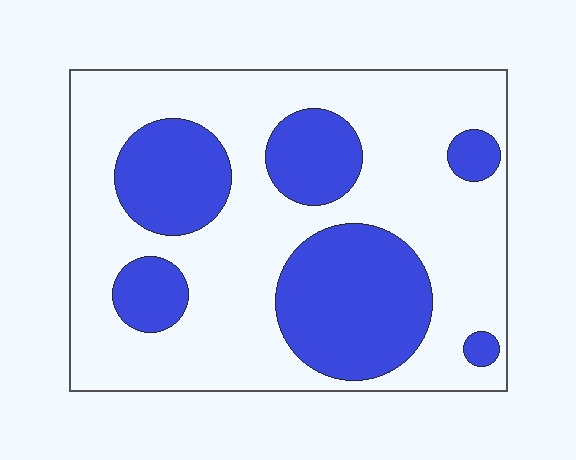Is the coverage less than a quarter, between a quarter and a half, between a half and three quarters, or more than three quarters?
Between a quarter and a half.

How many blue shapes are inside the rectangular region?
6.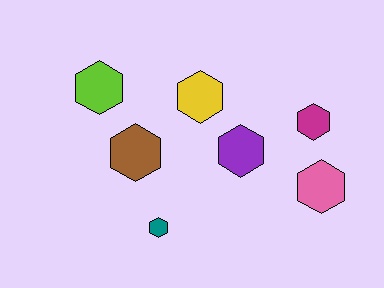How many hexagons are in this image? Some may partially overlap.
There are 7 hexagons.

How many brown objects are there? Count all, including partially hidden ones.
There is 1 brown object.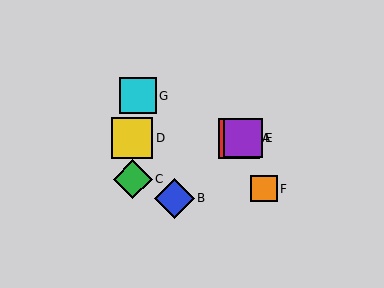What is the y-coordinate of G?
Object G is at y≈96.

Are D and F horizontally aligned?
No, D is at y≈138 and F is at y≈189.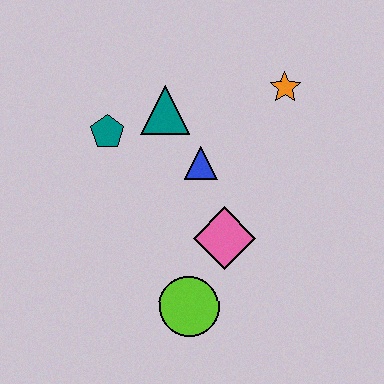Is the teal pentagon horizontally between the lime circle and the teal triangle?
No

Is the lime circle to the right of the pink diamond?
No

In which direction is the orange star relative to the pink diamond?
The orange star is above the pink diamond.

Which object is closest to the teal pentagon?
The teal triangle is closest to the teal pentagon.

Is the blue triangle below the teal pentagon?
Yes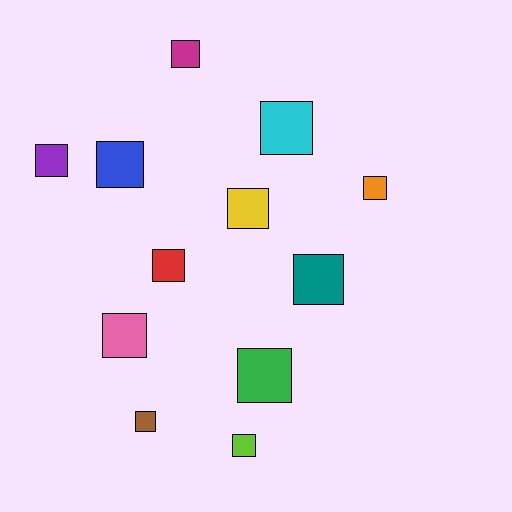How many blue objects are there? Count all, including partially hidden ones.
There is 1 blue object.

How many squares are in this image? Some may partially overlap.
There are 12 squares.